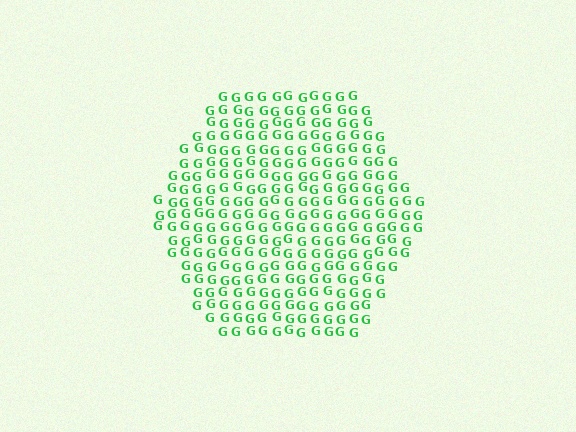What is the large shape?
The large shape is a hexagon.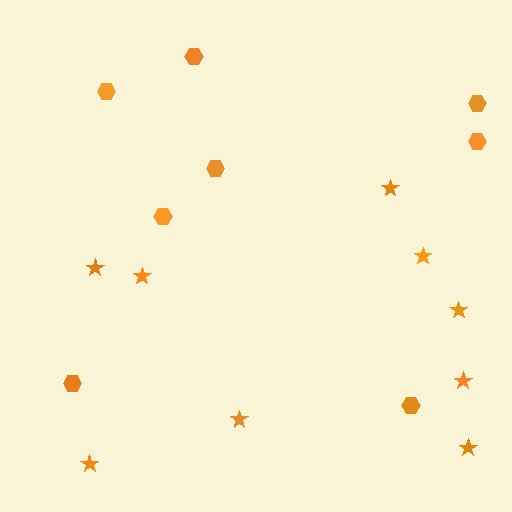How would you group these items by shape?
There are 2 groups: one group of hexagons (8) and one group of stars (9).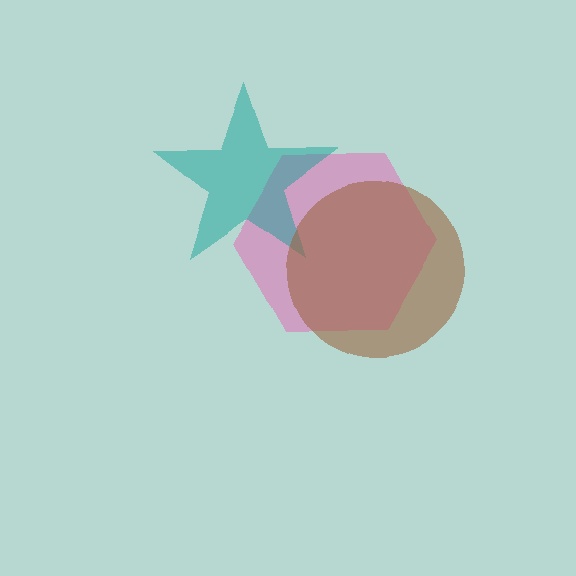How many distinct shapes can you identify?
There are 3 distinct shapes: a pink hexagon, a teal star, a brown circle.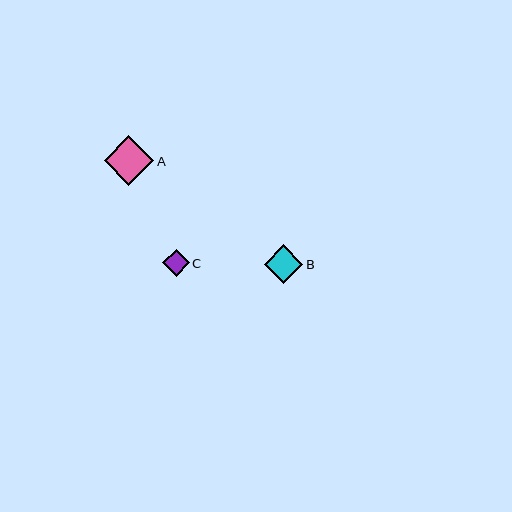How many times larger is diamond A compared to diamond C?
Diamond A is approximately 1.9 times the size of diamond C.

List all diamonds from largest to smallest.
From largest to smallest: A, B, C.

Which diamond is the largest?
Diamond A is the largest with a size of approximately 50 pixels.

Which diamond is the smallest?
Diamond C is the smallest with a size of approximately 26 pixels.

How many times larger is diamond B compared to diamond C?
Diamond B is approximately 1.4 times the size of diamond C.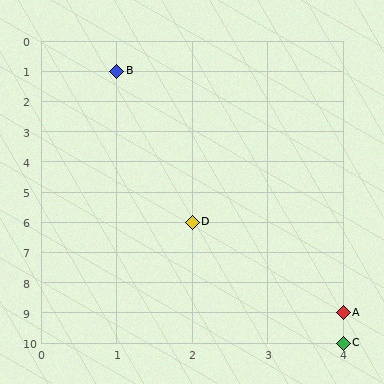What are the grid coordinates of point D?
Point D is at grid coordinates (2, 6).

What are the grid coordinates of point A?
Point A is at grid coordinates (4, 9).